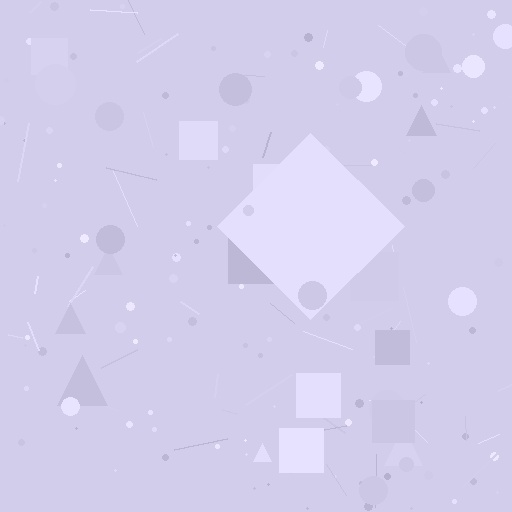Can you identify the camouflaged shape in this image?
The camouflaged shape is a diamond.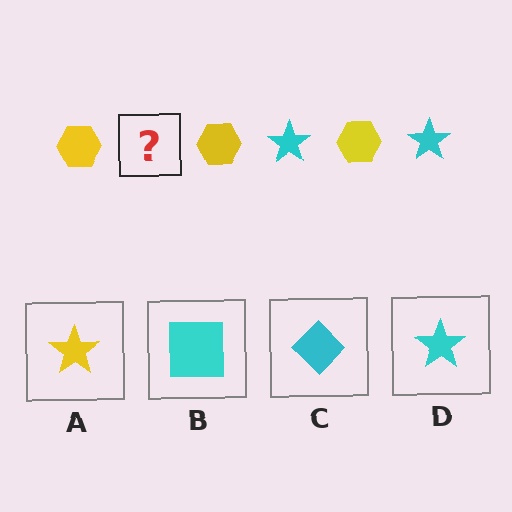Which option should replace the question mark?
Option D.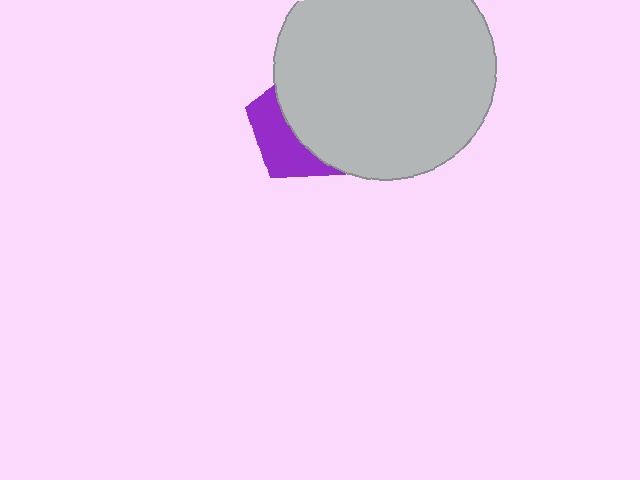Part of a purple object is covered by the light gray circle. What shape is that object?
It is a pentagon.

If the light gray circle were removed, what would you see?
You would see the complete purple pentagon.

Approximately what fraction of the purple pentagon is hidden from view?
Roughly 62% of the purple pentagon is hidden behind the light gray circle.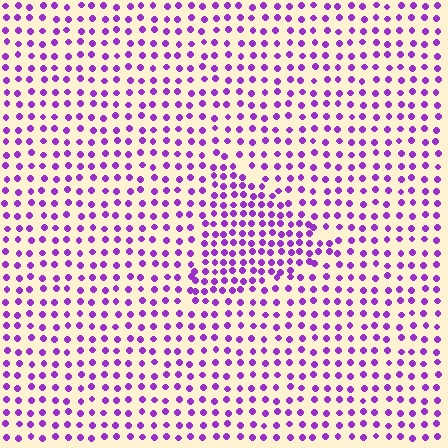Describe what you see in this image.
The image contains small purple elements arranged at two different densities. A triangle-shaped region is visible where the elements are more densely packed than the surrounding area.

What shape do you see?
I see a triangle.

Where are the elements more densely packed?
The elements are more densely packed inside the triangle boundary.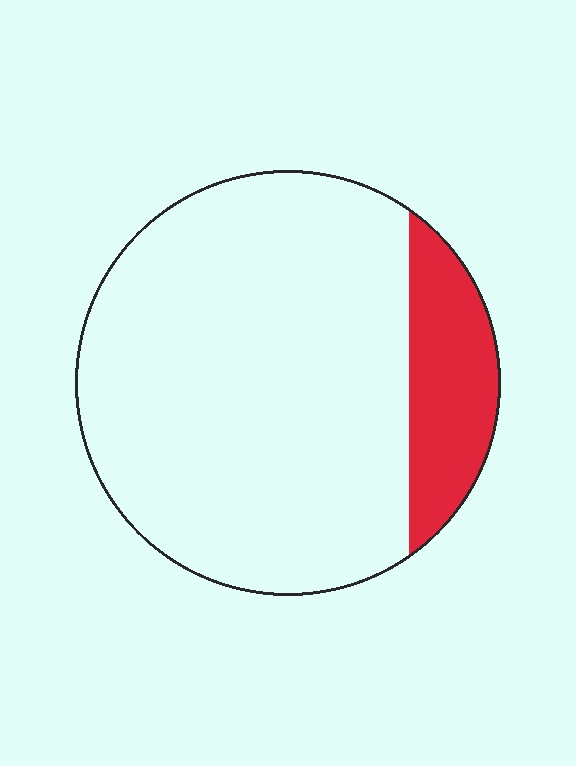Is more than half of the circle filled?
No.